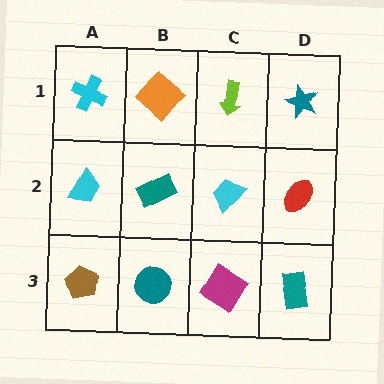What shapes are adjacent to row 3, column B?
A teal rectangle (row 2, column B), a brown pentagon (row 3, column A), a magenta diamond (row 3, column C).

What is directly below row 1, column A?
A cyan trapezoid.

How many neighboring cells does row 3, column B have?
3.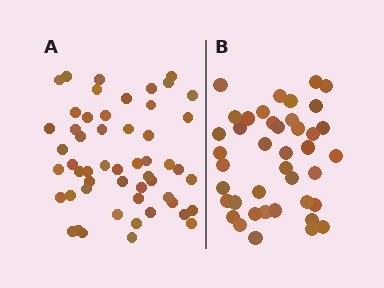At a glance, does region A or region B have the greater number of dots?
Region A (the left region) has more dots.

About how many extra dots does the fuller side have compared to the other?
Region A has roughly 12 or so more dots than region B.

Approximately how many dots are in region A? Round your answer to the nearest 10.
About 50 dots. (The exact count is 53, which rounds to 50.)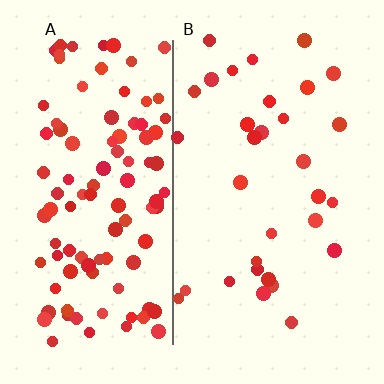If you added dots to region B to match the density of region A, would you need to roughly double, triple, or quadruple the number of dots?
Approximately triple.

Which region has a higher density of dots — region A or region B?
A (the left).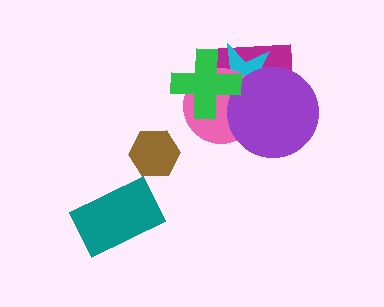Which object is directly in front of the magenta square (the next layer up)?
The cyan star is directly in front of the magenta square.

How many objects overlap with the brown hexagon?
0 objects overlap with the brown hexagon.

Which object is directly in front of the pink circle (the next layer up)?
The purple circle is directly in front of the pink circle.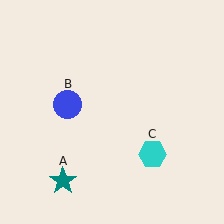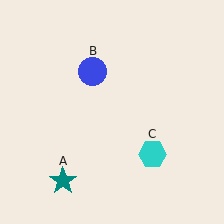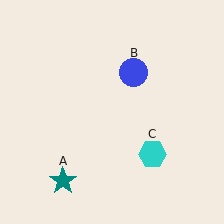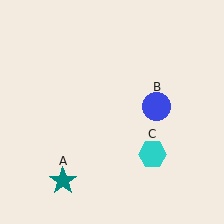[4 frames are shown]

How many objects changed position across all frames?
1 object changed position: blue circle (object B).